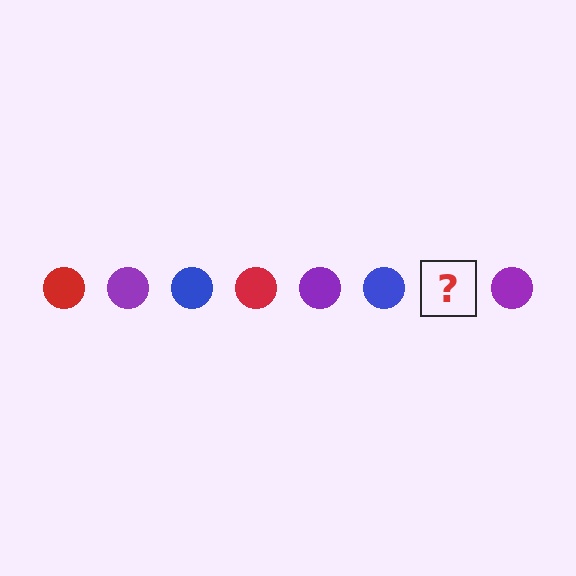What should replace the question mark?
The question mark should be replaced with a red circle.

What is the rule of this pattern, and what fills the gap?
The rule is that the pattern cycles through red, purple, blue circles. The gap should be filled with a red circle.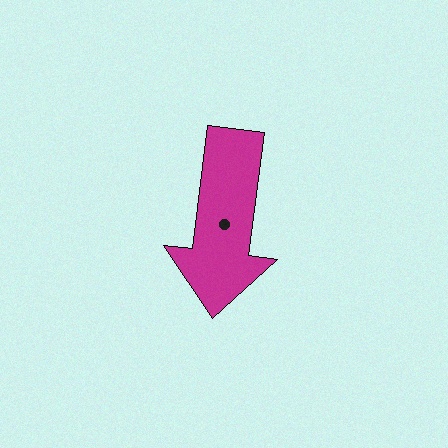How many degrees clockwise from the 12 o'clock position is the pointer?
Approximately 187 degrees.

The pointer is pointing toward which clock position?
Roughly 6 o'clock.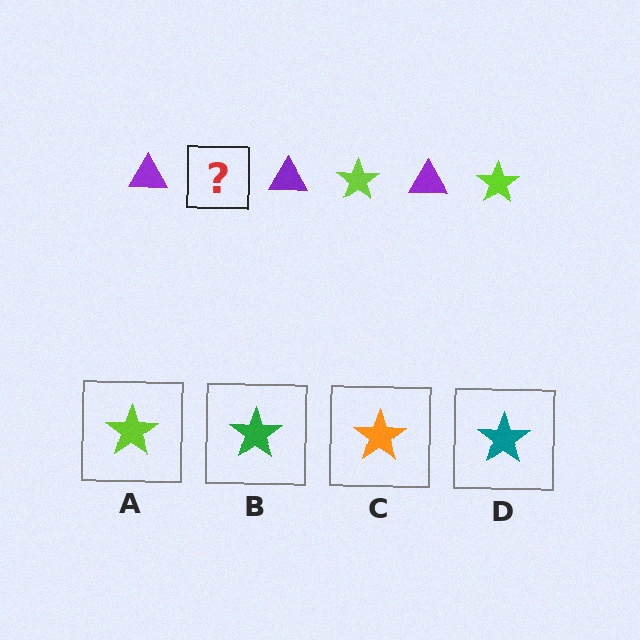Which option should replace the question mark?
Option A.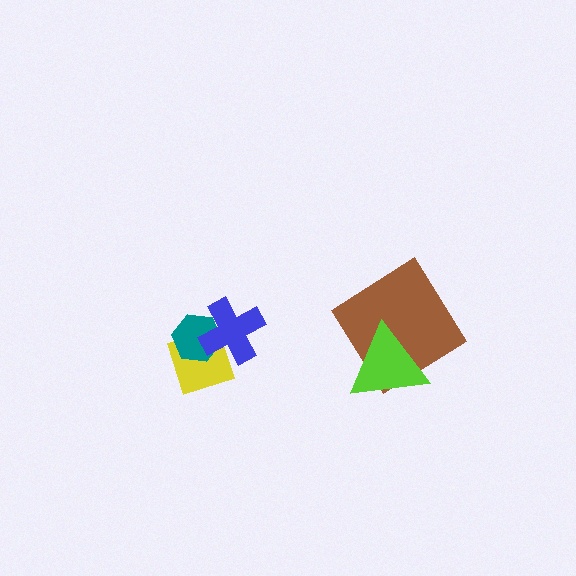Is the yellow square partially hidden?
Yes, it is partially covered by another shape.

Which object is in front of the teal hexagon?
The blue cross is in front of the teal hexagon.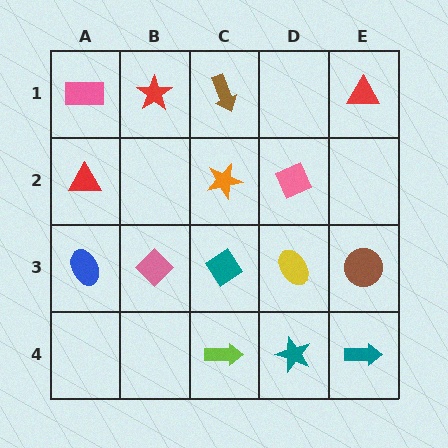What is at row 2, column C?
An orange star.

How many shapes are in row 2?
3 shapes.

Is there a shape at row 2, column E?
No, that cell is empty.